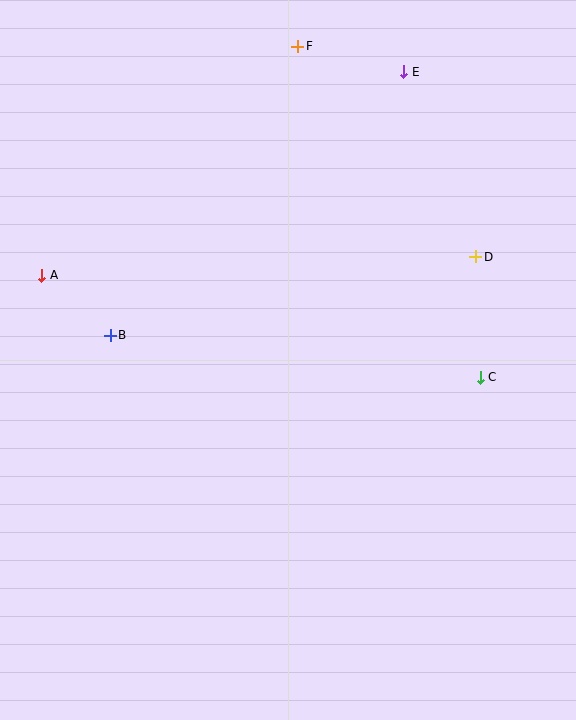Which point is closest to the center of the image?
Point B at (110, 335) is closest to the center.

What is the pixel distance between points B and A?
The distance between B and A is 91 pixels.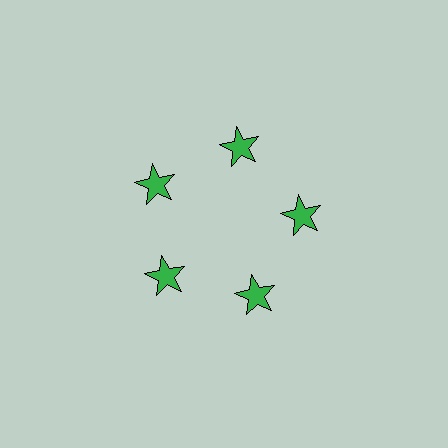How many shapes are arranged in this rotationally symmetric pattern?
There are 5 shapes, arranged in 5 groups of 1.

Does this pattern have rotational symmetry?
Yes, this pattern has 5-fold rotational symmetry. It looks the same after rotating 72 degrees around the center.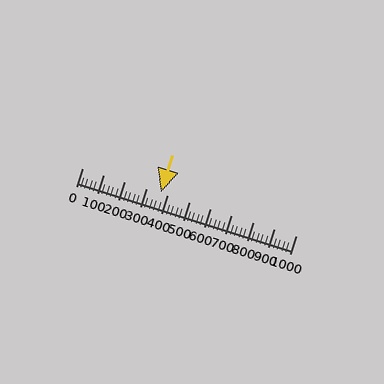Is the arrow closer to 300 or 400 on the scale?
The arrow is closer to 400.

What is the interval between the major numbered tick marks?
The major tick marks are spaced 100 units apart.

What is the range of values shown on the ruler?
The ruler shows values from 0 to 1000.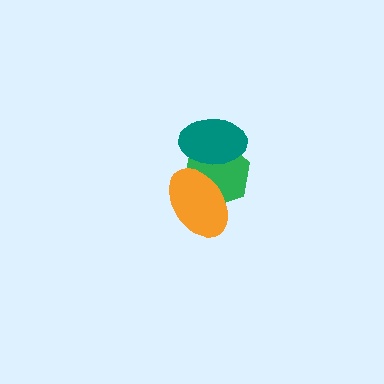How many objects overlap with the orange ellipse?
2 objects overlap with the orange ellipse.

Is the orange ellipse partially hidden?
Yes, it is partially covered by another shape.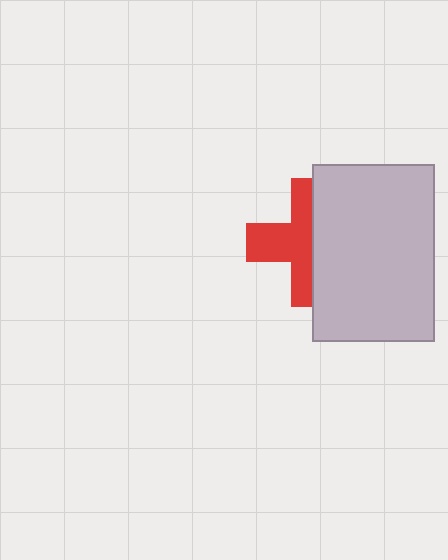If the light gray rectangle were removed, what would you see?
You would see the complete red cross.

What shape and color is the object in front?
The object in front is a light gray rectangle.